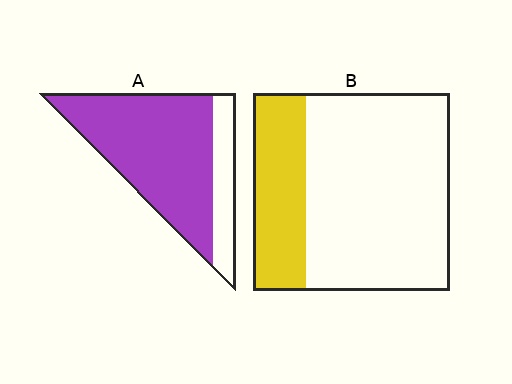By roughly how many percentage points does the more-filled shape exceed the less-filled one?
By roughly 50 percentage points (A over B).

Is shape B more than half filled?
No.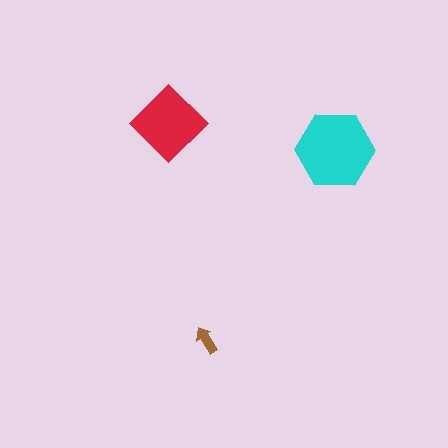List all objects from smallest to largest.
The brown arrow, the red diamond, the cyan hexagon.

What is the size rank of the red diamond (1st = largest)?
2nd.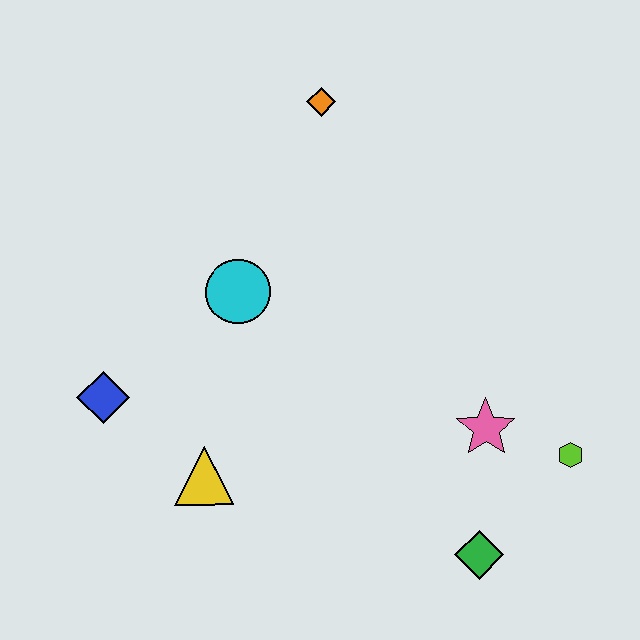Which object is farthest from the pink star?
The blue diamond is farthest from the pink star.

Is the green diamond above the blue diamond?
No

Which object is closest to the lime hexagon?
The pink star is closest to the lime hexagon.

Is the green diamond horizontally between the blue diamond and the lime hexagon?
Yes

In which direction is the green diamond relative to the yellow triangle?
The green diamond is to the right of the yellow triangle.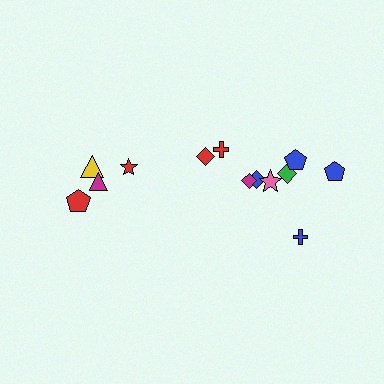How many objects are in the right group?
There are 8 objects.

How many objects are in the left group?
There are 5 objects.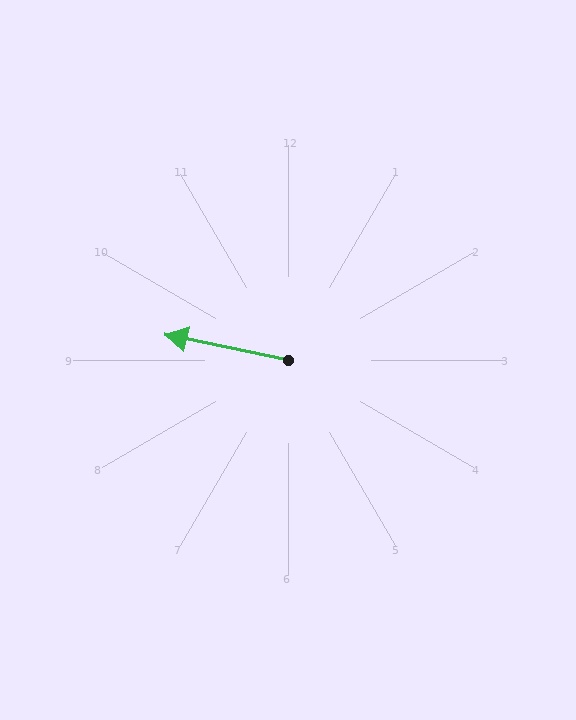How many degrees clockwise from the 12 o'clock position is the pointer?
Approximately 282 degrees.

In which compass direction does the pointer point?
West.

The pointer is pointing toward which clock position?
Roughly 9 o'clock.